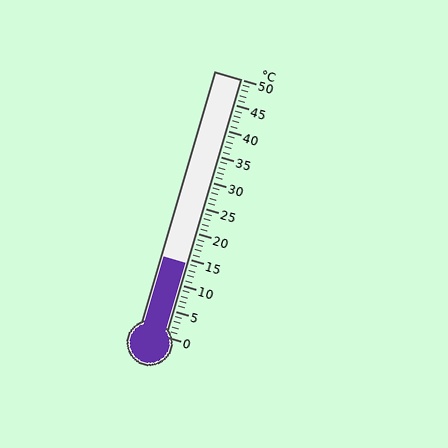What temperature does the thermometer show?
The thermometer shows approximately 14°C.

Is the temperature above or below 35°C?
The temperature is below 35°C.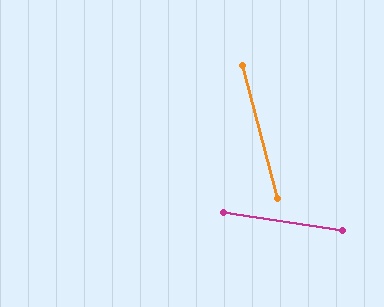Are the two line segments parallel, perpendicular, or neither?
Neither parallel nor perpendicular — they differ by about 66°.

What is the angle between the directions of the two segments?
Approximately 66 degrees.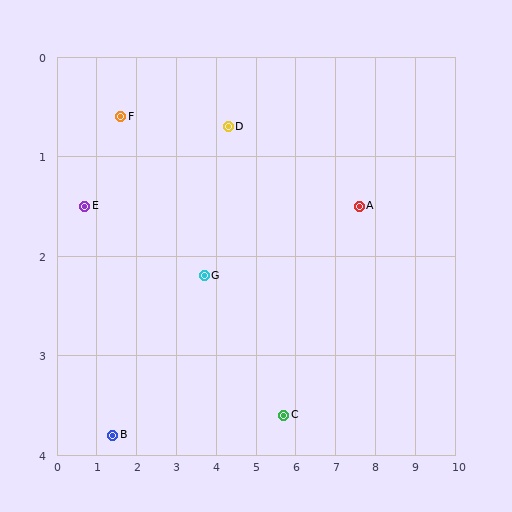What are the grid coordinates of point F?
Point F is at approximately (1.6, 0.6).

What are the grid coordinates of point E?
Point E is at approximately (0.7, 1.5).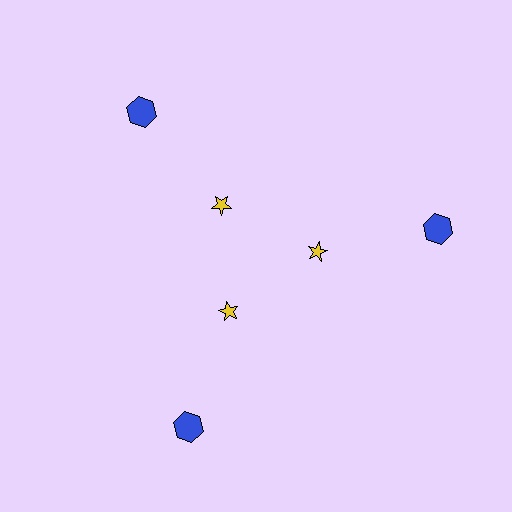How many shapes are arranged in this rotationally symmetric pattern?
There are 6 shapes, arranged in 3 groups of 2.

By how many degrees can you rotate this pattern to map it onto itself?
The pattern maps onto itself every 120 degrees of rotation.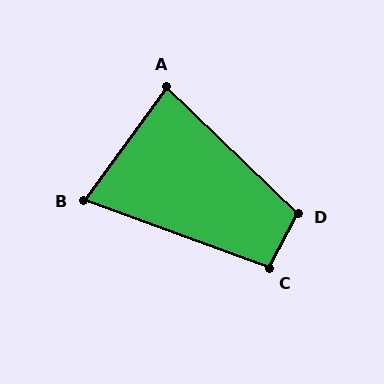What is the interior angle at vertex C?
Approximately 98 degrees (obtuse).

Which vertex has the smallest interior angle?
B, at approximately 74 degrees.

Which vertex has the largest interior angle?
D, at approximately 106 degrees.